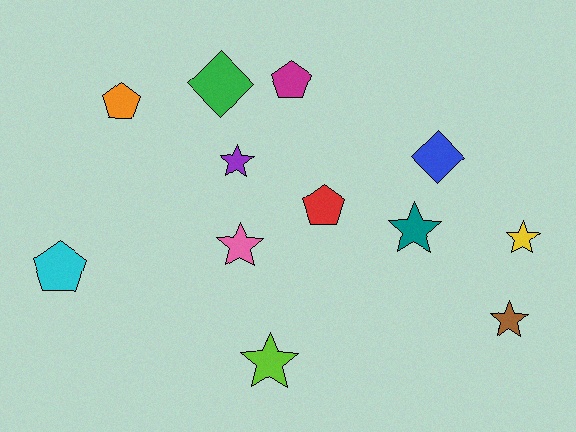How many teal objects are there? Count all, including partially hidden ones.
There is 1 teal object.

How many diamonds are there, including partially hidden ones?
There are 2 diamonds.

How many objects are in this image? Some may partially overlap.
There are 12 objects.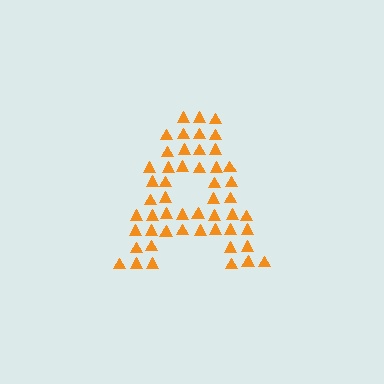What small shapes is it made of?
It is made of small triangles.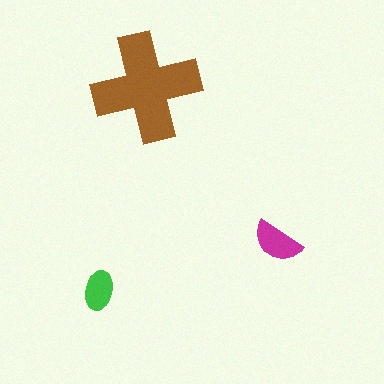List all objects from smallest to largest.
The green ellipse, the magenta semicircle, the brown cross.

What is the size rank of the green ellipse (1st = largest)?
3rd.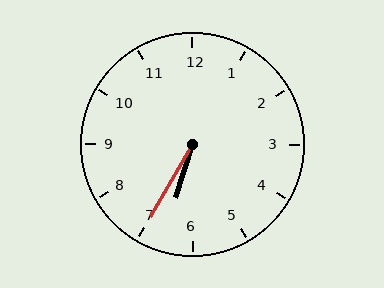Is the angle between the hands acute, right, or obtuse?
It is acute.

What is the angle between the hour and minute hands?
Approximately 12 degrees.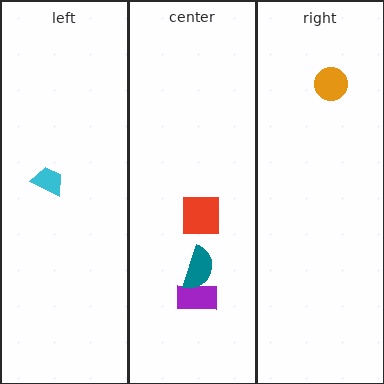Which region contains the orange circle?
The right region.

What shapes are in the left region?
The cyan trapezoid.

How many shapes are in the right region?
1.